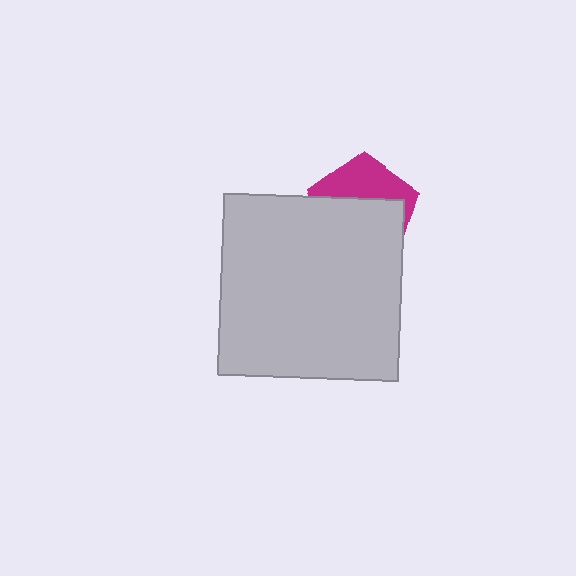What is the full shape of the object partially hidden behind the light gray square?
The partially hidden object is a magenta pentagon.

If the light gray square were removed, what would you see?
You would see the complete magenta pentagon.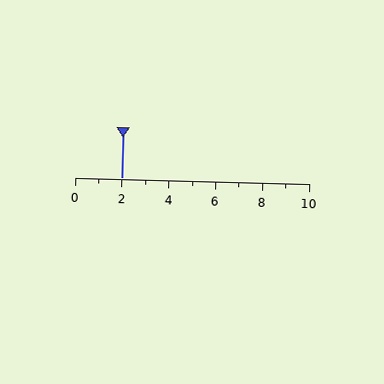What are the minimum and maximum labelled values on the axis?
The axis runs from 0 to 10.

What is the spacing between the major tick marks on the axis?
The major ticks are spaced 2 apart.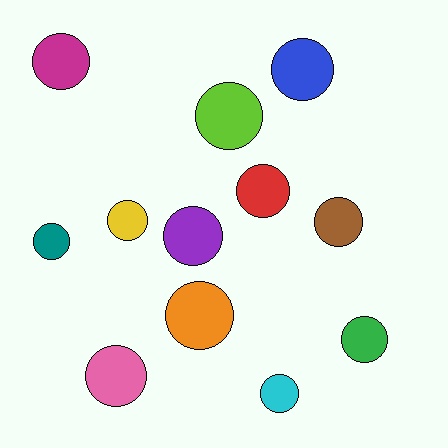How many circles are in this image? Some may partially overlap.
There are 12 circles.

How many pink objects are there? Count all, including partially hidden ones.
There is 1 pink object.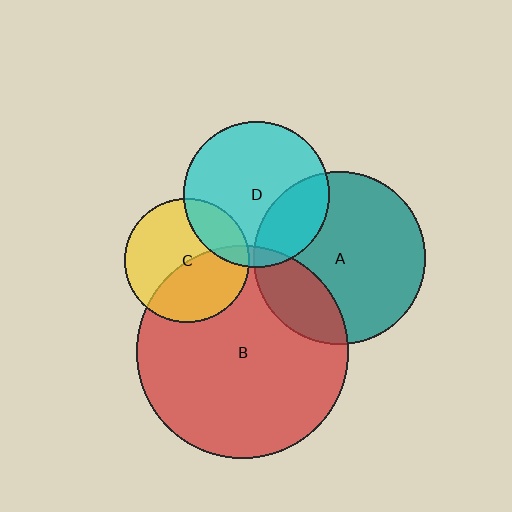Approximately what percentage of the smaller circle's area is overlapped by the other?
Approximately 45%.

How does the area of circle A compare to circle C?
Approximately 1.9 times.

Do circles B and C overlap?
Yes.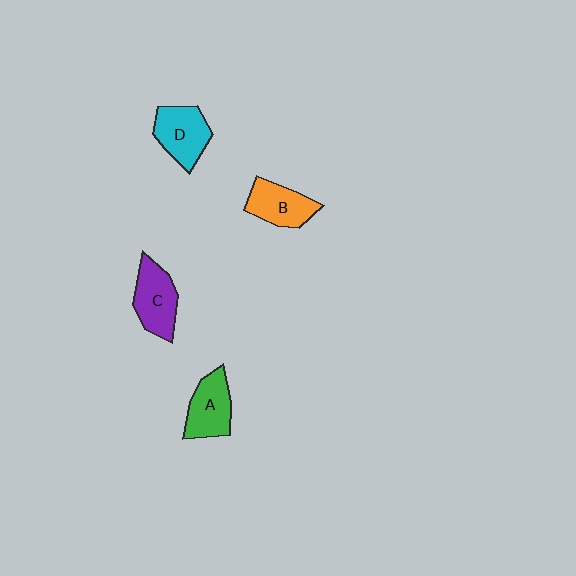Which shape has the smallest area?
Shape B (orange).